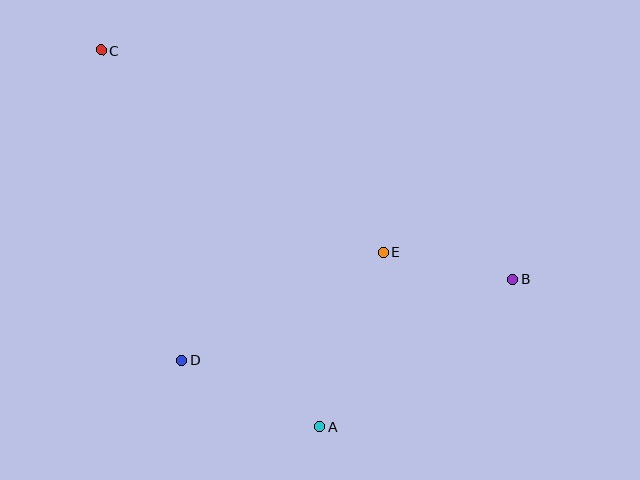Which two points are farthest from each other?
Points B and C are farthest from each other.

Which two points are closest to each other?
Points B and E are closest to each other.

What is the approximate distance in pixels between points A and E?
The distance between A and E is approximately 186 pixels.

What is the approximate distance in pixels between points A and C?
The distance between A and C is approximately 436 pixels.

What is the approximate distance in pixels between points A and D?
The distance between A and D is approximately 154 pixels.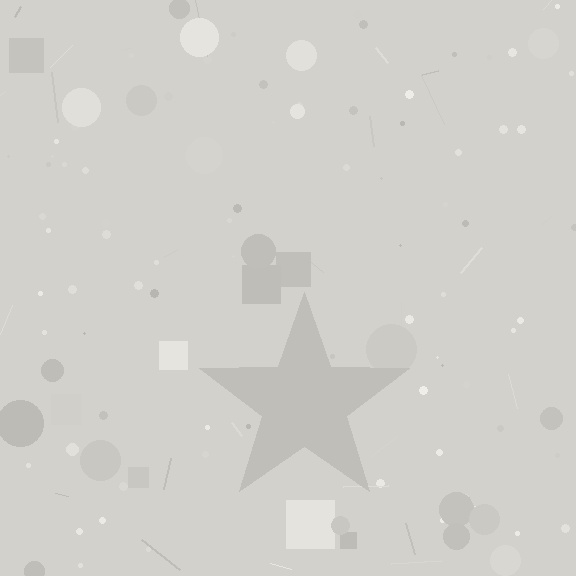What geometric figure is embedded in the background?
A star is embedded in the background.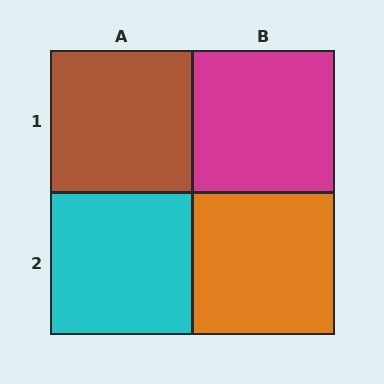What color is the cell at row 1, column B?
Magenta.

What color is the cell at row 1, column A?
Brown.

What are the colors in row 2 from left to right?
Cyan, orange.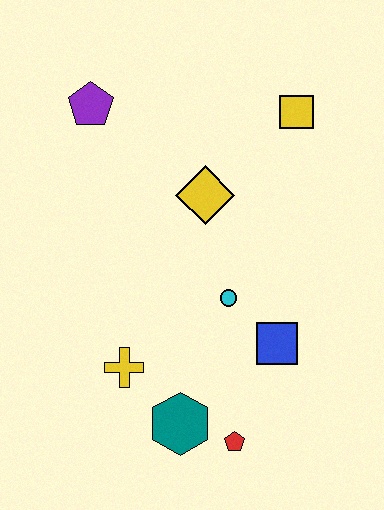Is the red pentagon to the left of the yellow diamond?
No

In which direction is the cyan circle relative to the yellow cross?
The cyan circle is to the right of the yellow cross.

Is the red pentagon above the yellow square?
No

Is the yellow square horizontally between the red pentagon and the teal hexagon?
No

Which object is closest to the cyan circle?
The blue square is closest to the cyan circle.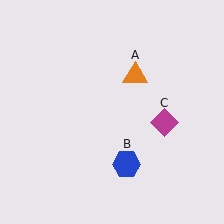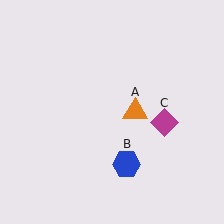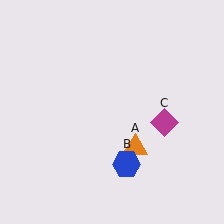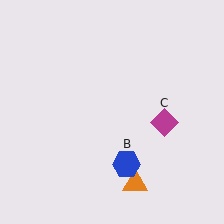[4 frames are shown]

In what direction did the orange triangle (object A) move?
The orange triangle (object A) moved down.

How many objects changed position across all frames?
1 object changed position: orange triangle (object A).